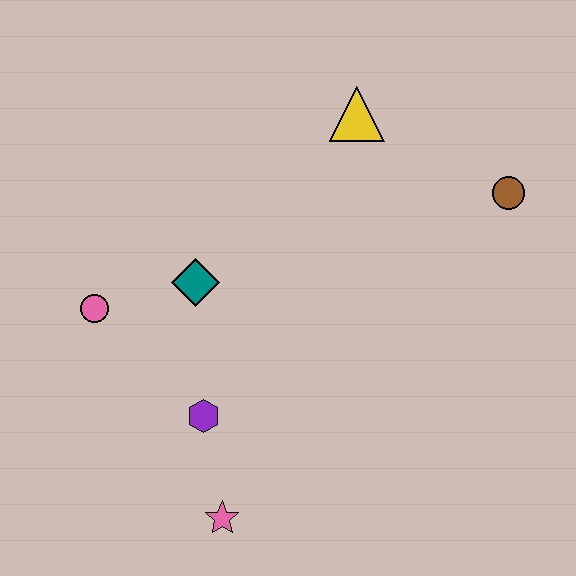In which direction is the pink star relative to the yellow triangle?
The pink star is below the yellow triangle.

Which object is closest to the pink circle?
The teal diamond is closest to the pink circle.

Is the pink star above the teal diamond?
No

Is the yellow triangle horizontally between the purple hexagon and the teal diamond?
No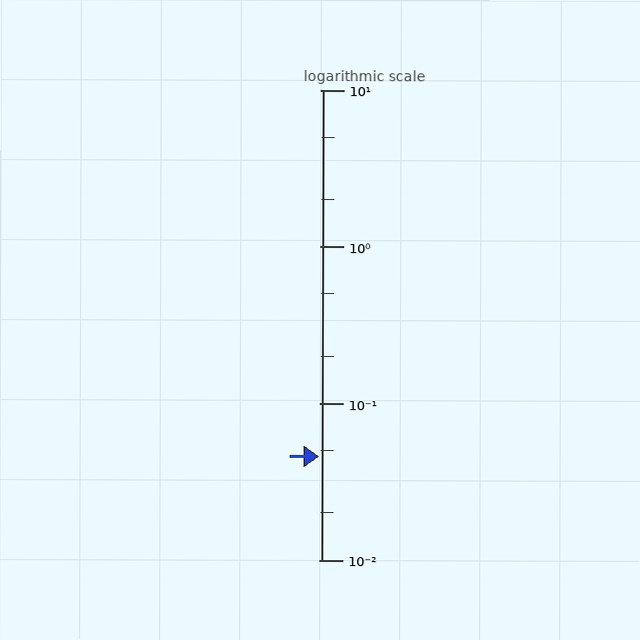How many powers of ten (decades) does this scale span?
The scale spans 3 decades, from 0.01 to 10.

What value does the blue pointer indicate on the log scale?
The pointer indicates approximately 0.046.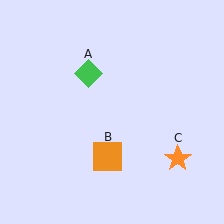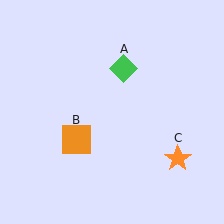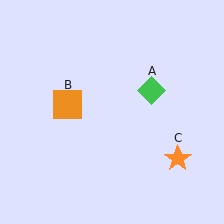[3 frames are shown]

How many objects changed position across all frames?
2 objects changed position: green diamond (object A), orange square (object B).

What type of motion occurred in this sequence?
The green diamond (object A), orange square (object B) rotated clockwise around the center of the scene.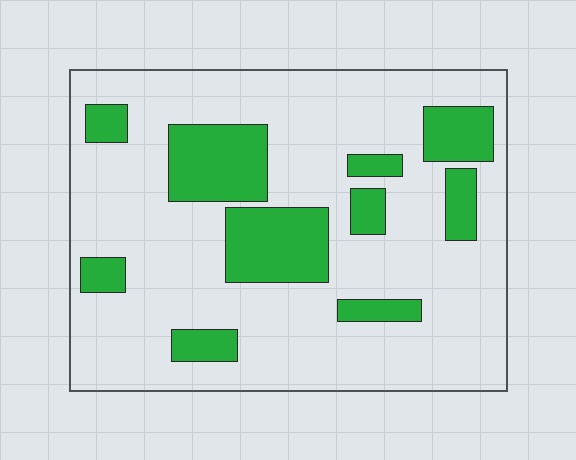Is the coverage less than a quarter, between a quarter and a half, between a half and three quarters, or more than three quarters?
Less than a quarter.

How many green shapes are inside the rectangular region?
10.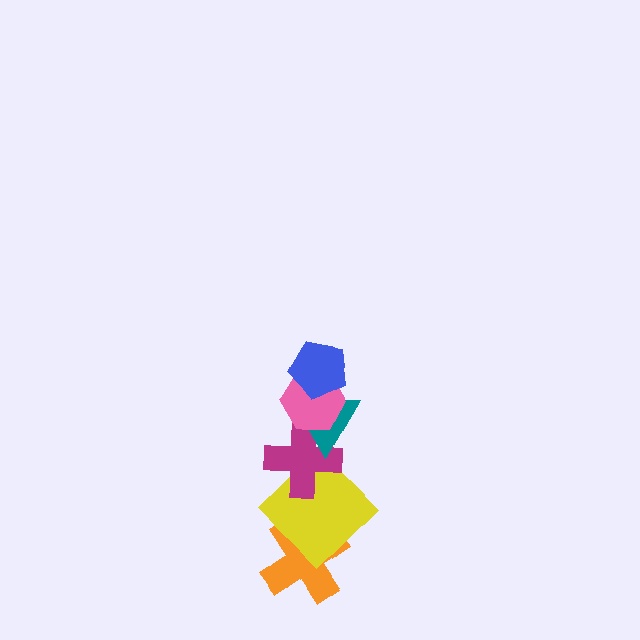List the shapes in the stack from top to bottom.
From top to bottom: the blue pentagon, the pink hexagon, the teal triangle, the magenta cross, the yellow diamond, the orange cross.